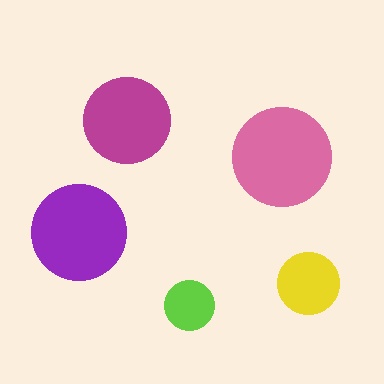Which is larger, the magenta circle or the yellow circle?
The magenta one.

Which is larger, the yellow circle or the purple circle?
The purple one.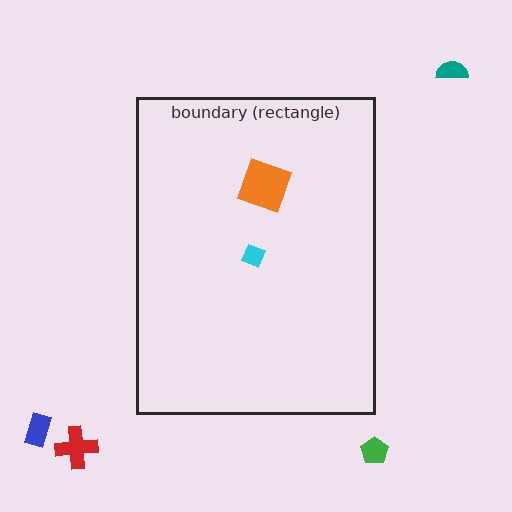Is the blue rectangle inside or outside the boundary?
Outside.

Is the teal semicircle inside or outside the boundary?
Outside.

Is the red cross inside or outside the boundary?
Outside.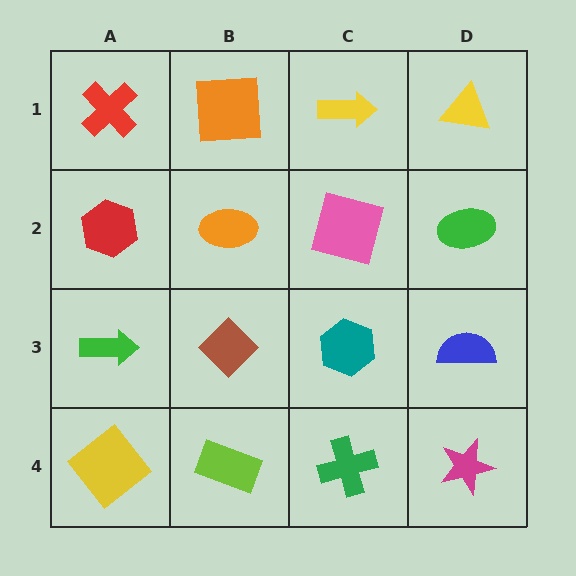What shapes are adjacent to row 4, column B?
A brown diamond (row 3, column B), a yellow diamond (row 4, column A), a green cross (row 4, column C).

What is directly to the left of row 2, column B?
A red hexagon.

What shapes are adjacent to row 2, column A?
A red cross (row 1, column A), a green arrow (row 3, column A), an orange ellipse (row 2, column B).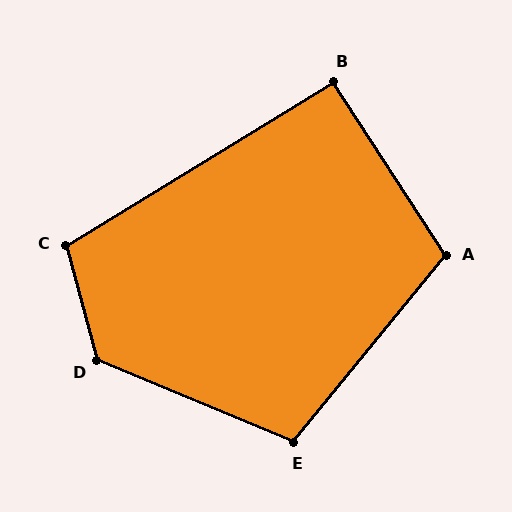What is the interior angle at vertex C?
Approximately 106 degrees (obtuse).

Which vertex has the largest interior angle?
D, at approximately 128 degrees.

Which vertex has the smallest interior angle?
B, at approximately 92 degrees.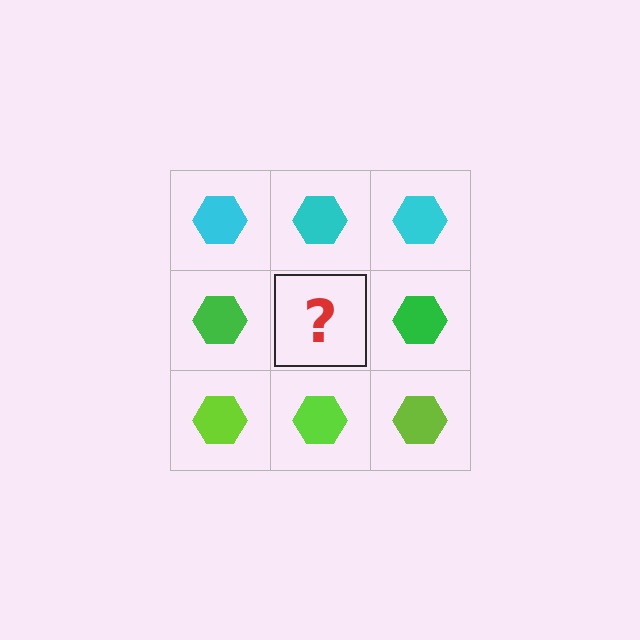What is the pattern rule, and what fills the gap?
The rule is that each row has a consistent color. The gap should be filled with a green hexagon.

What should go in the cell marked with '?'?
The missing cell should contain a green hexagon.